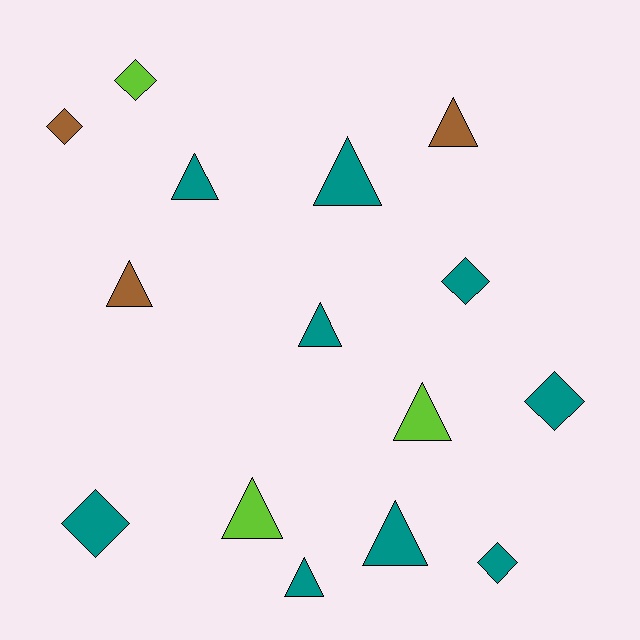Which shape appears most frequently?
Triangle, with 9 objects.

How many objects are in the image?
There are 15 objects.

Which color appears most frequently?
Teal, with 9 objects.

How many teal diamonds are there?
There are 4 teal diamonds.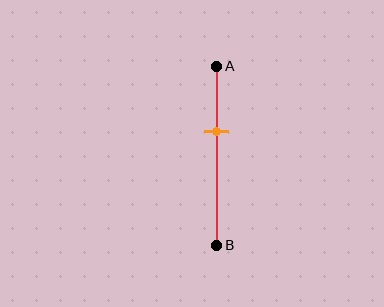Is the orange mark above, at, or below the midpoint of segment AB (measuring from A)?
The orange mark is above the midpoint of segment AB.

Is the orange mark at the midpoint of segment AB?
No, the mark is at about 35% from A, not at the 50% midpoint.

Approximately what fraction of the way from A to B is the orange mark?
The orange mark is approximately 35% of the way from A to B.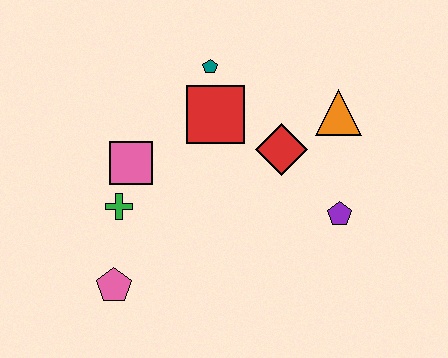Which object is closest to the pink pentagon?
The green cross is closest to the pink pentagon.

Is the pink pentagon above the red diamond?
No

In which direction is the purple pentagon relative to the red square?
The purple pentagon is to the right of the red square.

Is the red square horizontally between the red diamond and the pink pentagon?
Yes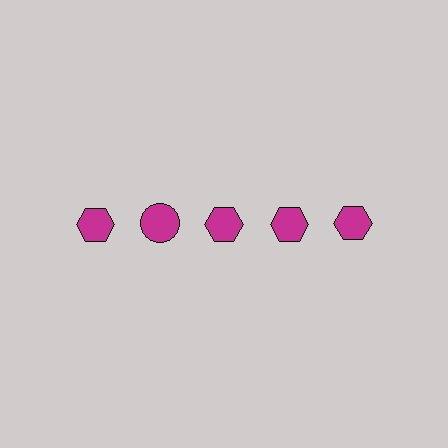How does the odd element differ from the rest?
It has a different shape: circle instead of hexagon.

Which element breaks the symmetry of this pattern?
The magenta circle in the top row, second from left column breaks the symmetry. All other shapes are magenta hexagons.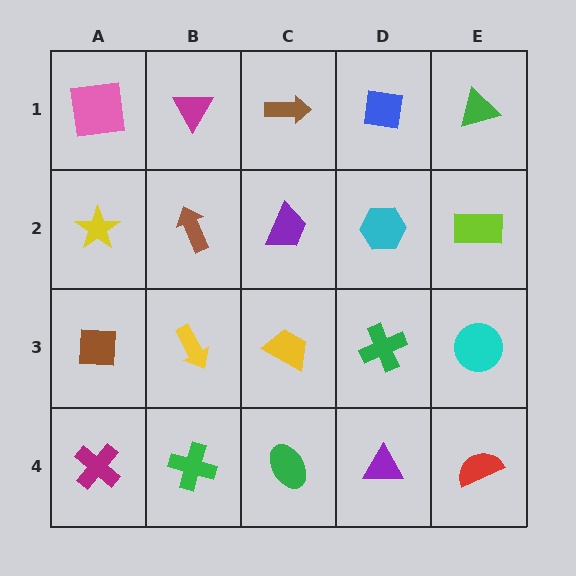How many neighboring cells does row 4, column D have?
3.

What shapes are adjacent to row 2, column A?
A pink square (row 1, column A), a brown square (row 3, column A), a brown arrow (row 2, column B).